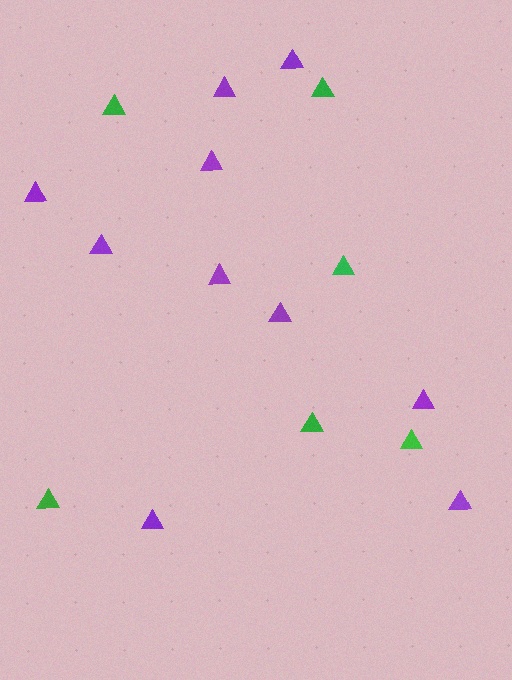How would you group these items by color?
There are 2 groups: one group of green triangles (6) and one group of purple triangles (10).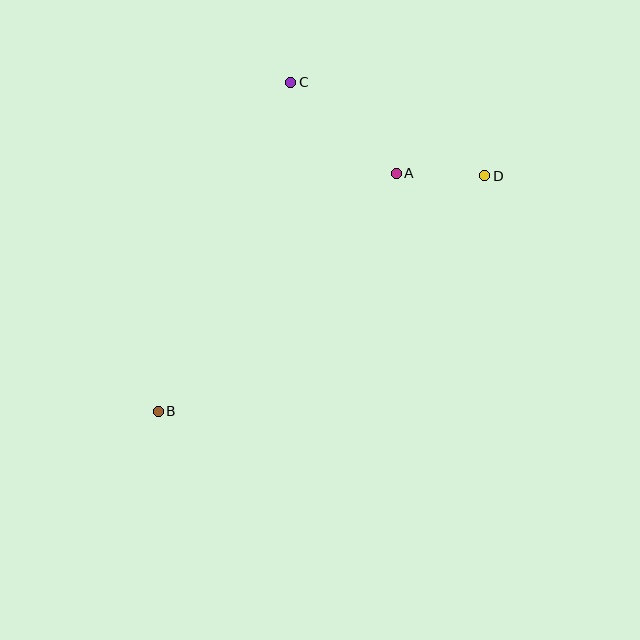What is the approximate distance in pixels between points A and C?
The distance between A and C is approximately 139 pixels.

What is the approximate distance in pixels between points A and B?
The distance between A and B is approximately 337 pixels.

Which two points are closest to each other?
Points A and D are closest to each other.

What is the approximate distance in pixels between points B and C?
The distance between B and C is approximately 355 pixels.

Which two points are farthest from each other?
Points B and D are farthest from each other.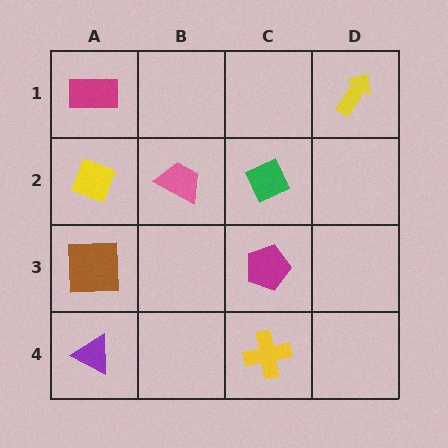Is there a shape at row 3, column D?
No, that cell is empty.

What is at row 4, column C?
A yellow cross.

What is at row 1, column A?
A magenta rectangle.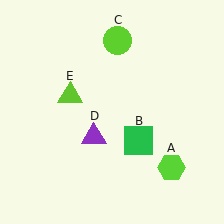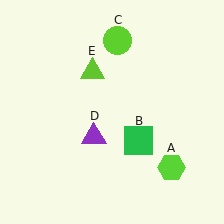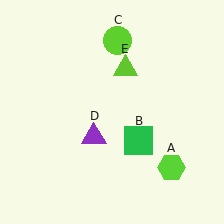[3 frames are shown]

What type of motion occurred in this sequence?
The lime triangle (object E) rotated clockwise around the center of the scene.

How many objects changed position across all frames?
1 object changed position: lime triangle (object E).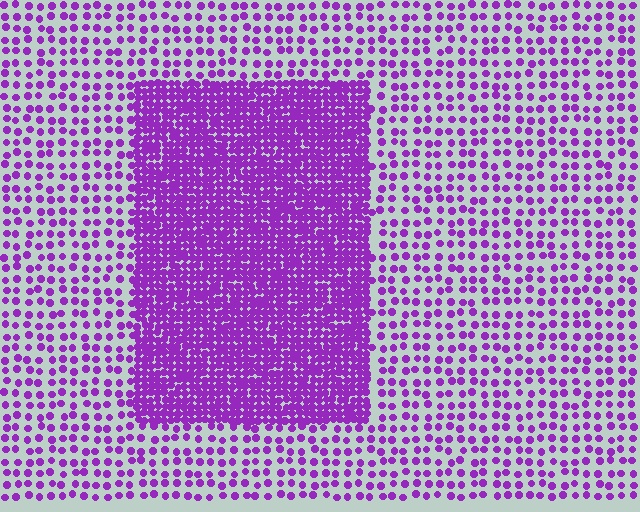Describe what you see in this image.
The image contains small purple elements arranged at two different densities. A rectangle-shaped region is visible where the elements are more densely packed than the surrounding area.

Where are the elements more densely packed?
The elements are more densely packed inside the rectangle boundary.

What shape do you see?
I see a rectangle.